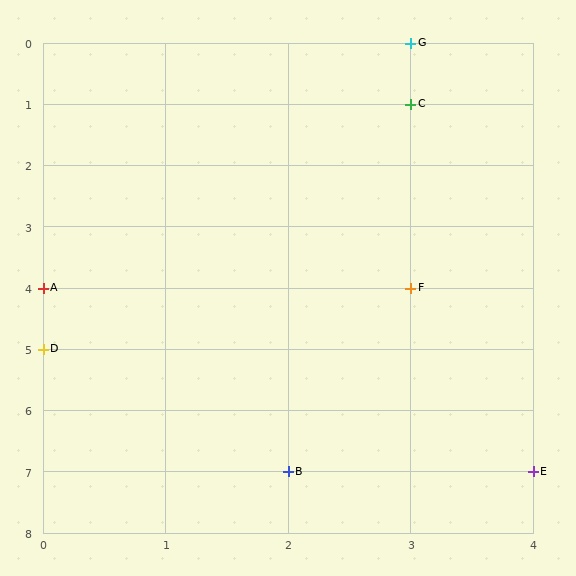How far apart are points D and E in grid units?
Points D and E are 4 columns and 2 rows apart (about 4.5 grid units diagonally).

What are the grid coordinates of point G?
Point G is at grid coordinates (3, 0).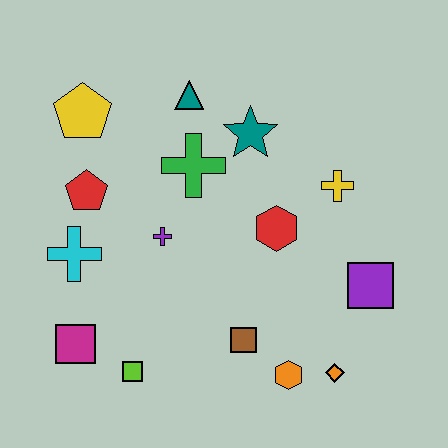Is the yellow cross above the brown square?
Yes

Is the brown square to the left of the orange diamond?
Yes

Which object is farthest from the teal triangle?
The orange diamond is farthest from the teal triangle.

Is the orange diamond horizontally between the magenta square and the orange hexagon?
No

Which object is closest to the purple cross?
The green cross is closest to the purple cross.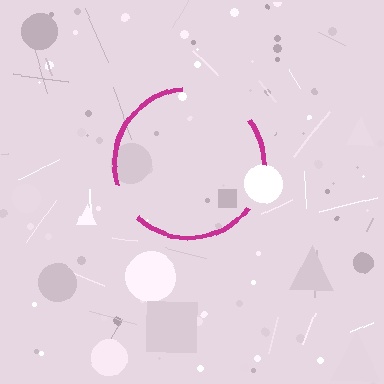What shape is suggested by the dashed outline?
The dashed outline suggests a circle.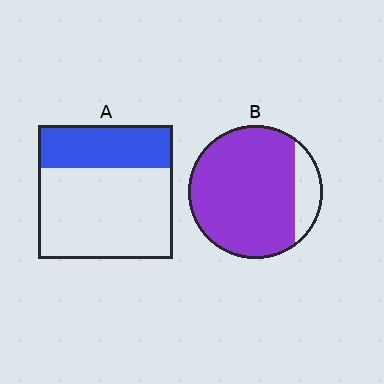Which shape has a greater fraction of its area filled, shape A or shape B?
Shape B.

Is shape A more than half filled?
No.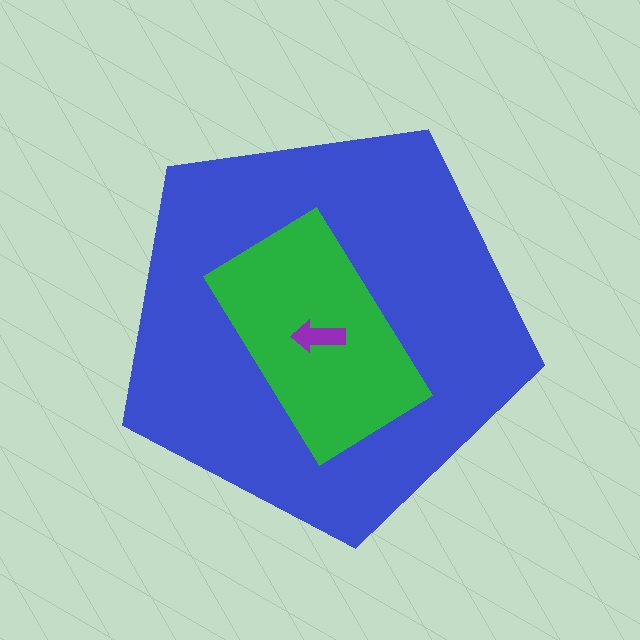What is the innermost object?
The purple arrow.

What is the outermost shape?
The blue pentagon.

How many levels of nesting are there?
3.